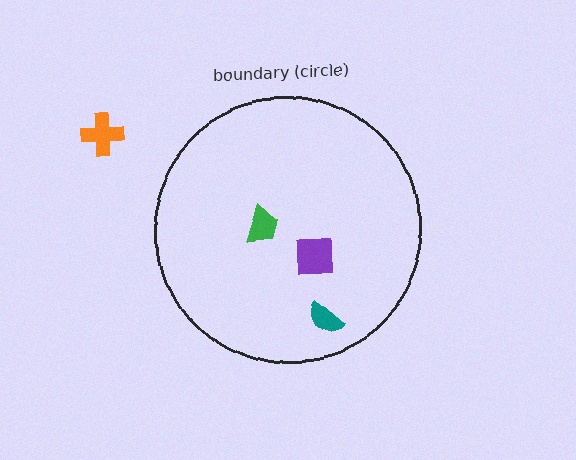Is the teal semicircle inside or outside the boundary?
Inside.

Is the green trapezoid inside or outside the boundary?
Inside.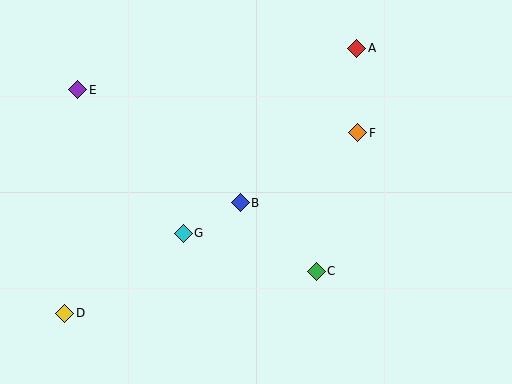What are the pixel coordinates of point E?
Point E is at (78, 90).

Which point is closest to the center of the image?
Point B at (240, 203) is closest to the center.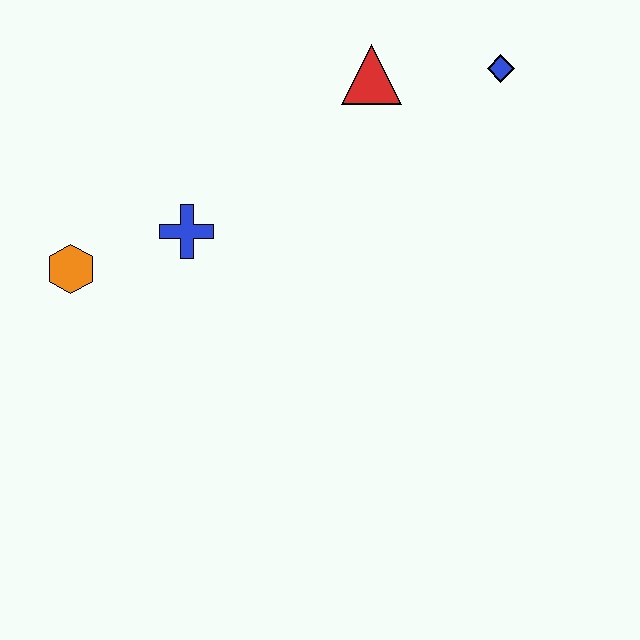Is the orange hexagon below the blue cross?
Yes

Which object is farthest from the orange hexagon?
The blue diamond is farthest from the orange hexagon.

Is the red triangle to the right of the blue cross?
Yes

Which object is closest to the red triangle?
The blue diamond is closest to the red triangle.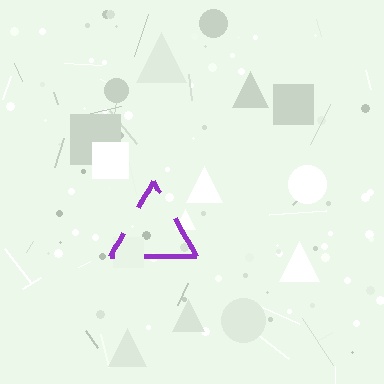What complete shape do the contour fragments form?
The contour fragments form a triangle.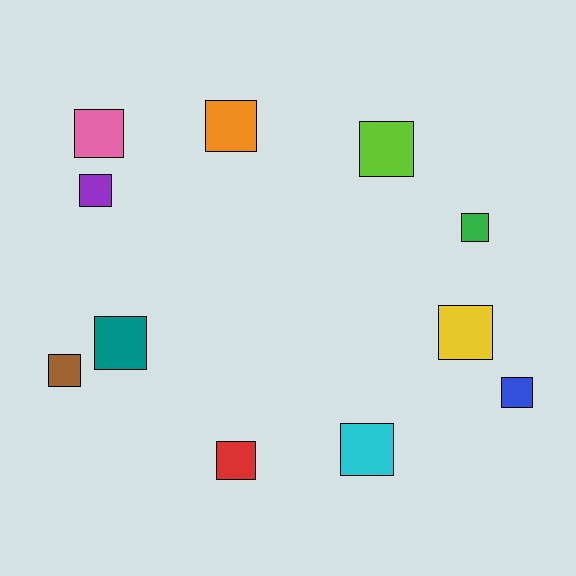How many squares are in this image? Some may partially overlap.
There are 11 squares.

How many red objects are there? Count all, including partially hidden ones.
There is 1 red object.